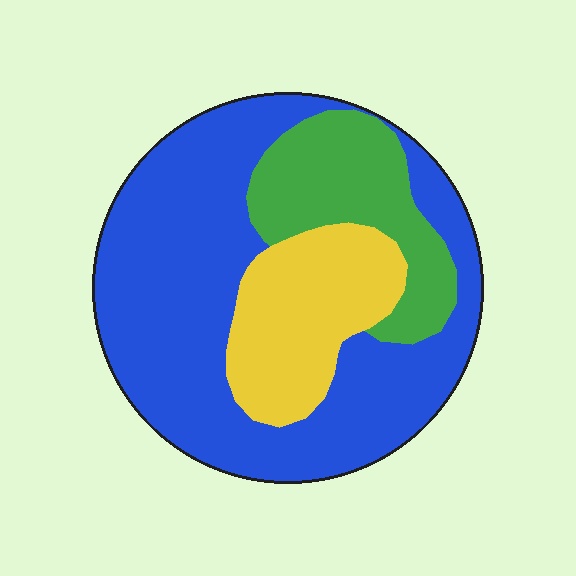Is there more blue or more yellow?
Blue.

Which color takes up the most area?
Blue, at roughly 60%.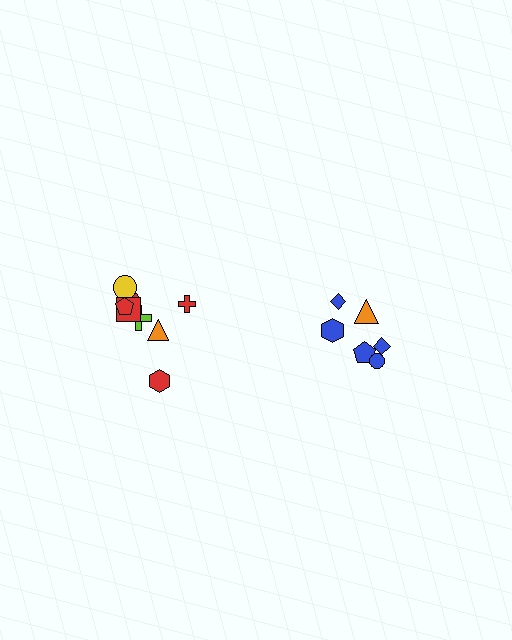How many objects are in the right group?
There are 6 objects.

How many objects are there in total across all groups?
There are 14 objects.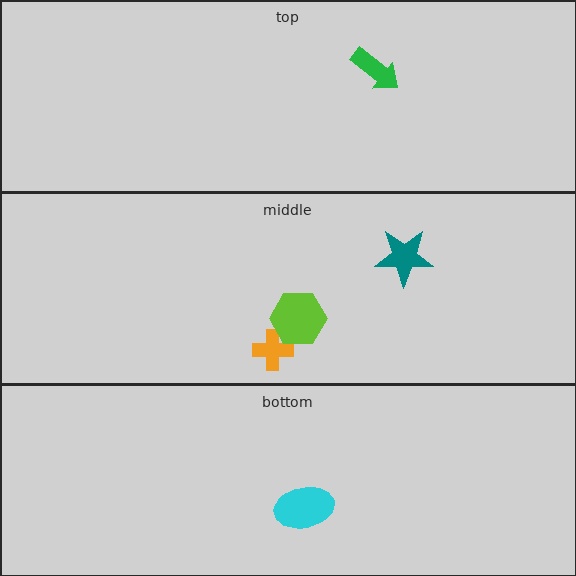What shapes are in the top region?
The green arrow.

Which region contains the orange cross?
The middle region.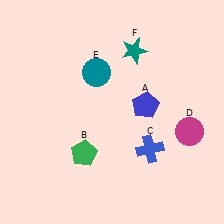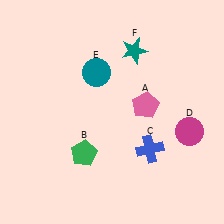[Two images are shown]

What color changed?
The pentagon (A) changed from blue in Image 1 to pink in Image 2.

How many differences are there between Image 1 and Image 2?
There is 1 difference between the two images.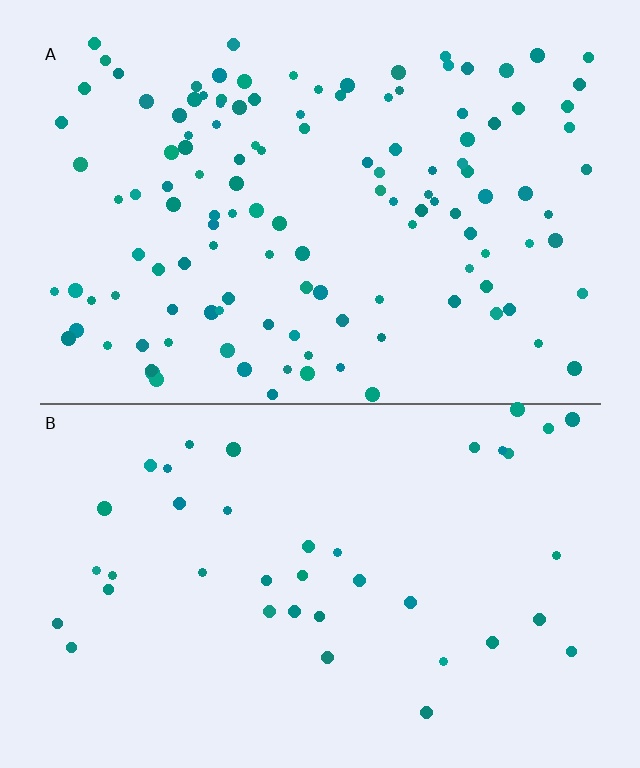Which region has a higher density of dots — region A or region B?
A (the top).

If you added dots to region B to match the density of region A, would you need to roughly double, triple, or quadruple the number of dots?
Approximately triple.